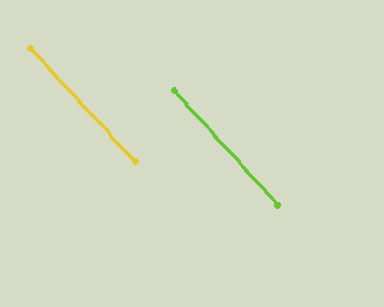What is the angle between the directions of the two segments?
Approximately 0 degrees.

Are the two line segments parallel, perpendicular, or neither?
Parallel — their directions differ by only 0.5°.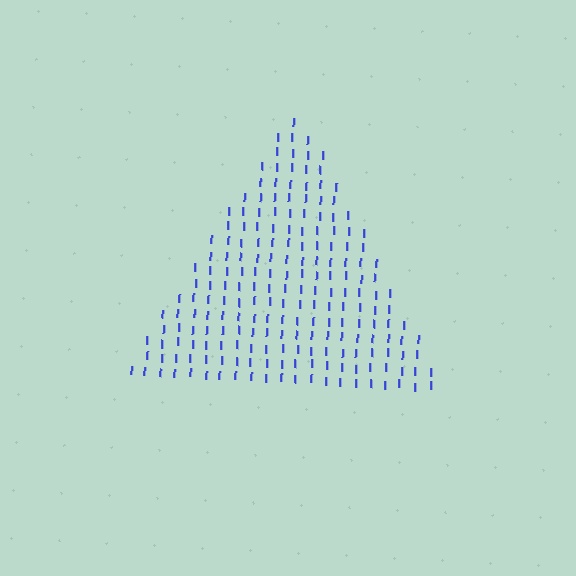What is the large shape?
The large shape is a triangle.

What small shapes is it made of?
It is made of small letter I's.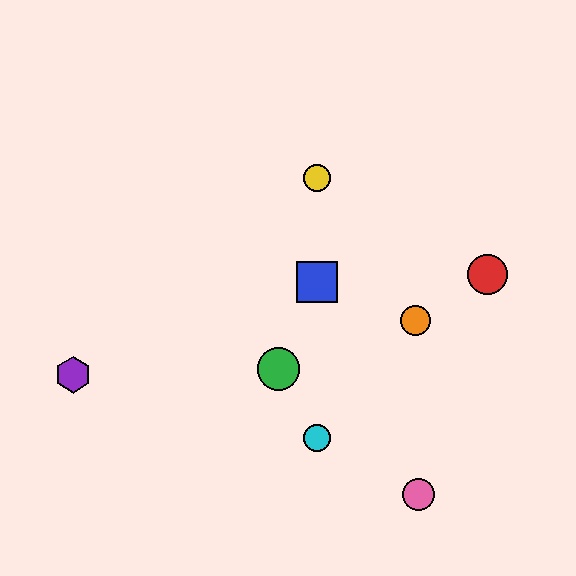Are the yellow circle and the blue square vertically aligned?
Yes, both are at x≈317.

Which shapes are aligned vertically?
The blue square, the yellow circle, the cyan circle are aligned vertically.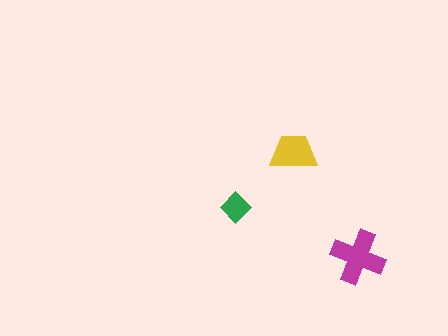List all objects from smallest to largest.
The green diamond, the yellow trapezoid, the magenta cross.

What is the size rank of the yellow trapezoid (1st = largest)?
2nd.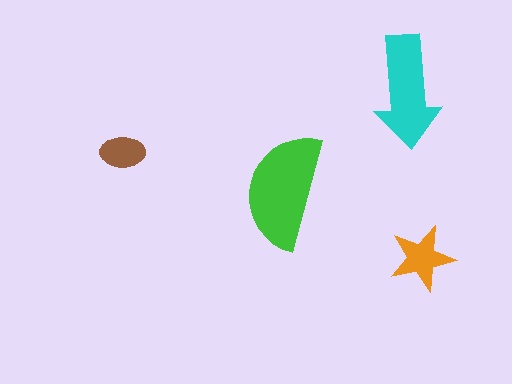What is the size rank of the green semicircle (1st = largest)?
1st.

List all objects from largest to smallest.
The green semicircle, the cyan arrow, the orange star, the brown ellipse.